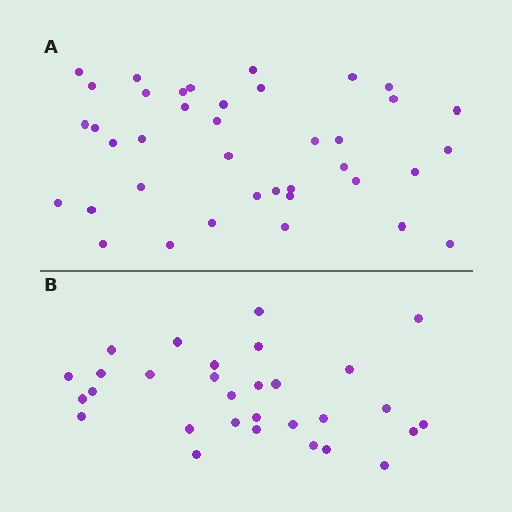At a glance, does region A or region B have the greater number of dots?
Region A (the top region) has more dots.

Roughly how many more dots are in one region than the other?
Region A has roughly 8 or so more dots than region B.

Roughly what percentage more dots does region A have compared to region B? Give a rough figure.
About 30% more.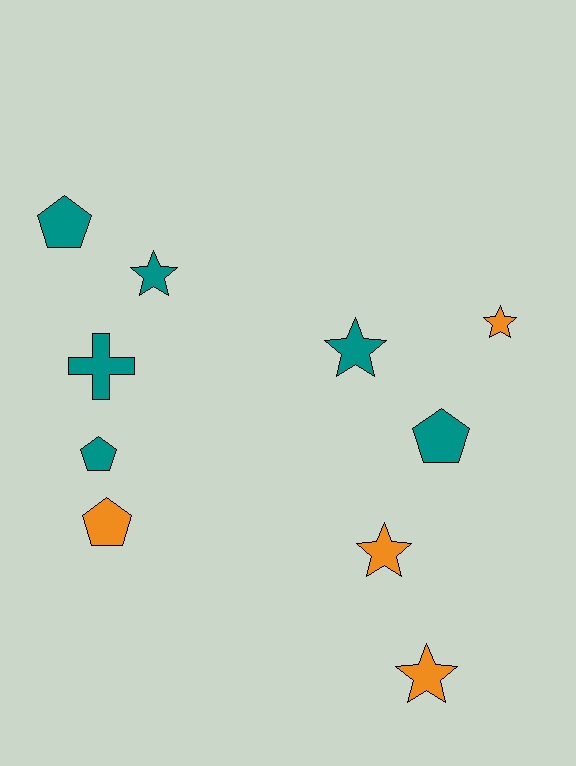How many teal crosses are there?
There is 1 teal cross.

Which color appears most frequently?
Teal, with 6 objects.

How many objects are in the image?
There are 10 objects.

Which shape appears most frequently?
Star, with 5 objects.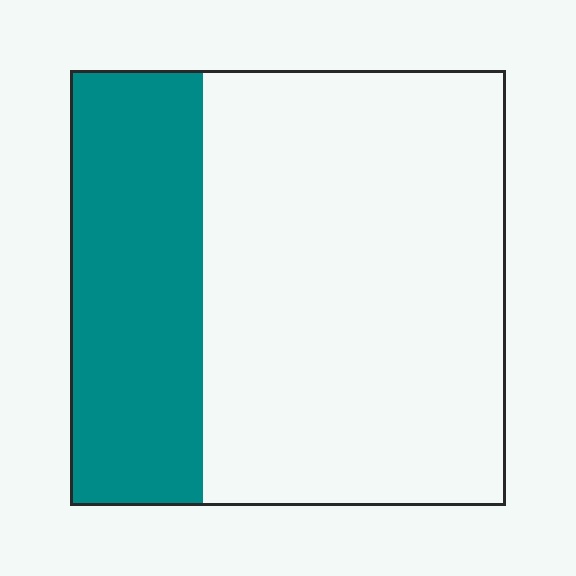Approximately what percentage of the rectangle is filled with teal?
Approximately 30%.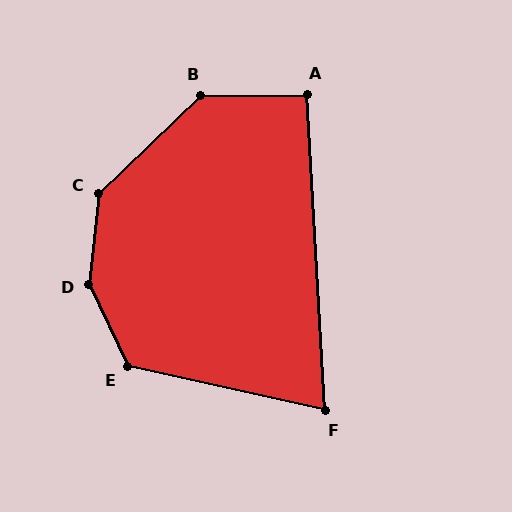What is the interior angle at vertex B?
Approximately 137 degrees (obtuse).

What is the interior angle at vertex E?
Approximately 128 degrees (obtuse).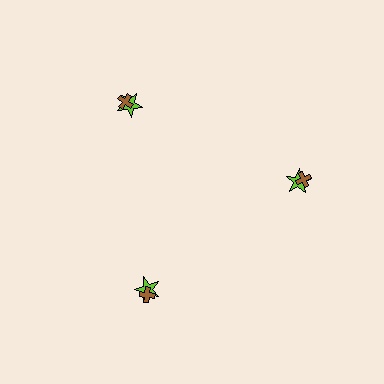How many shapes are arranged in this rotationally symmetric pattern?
There are 6 shapes, arranged in 3 groups of 2.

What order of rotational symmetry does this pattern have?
This pattern has 3-fold rotational symmetry.